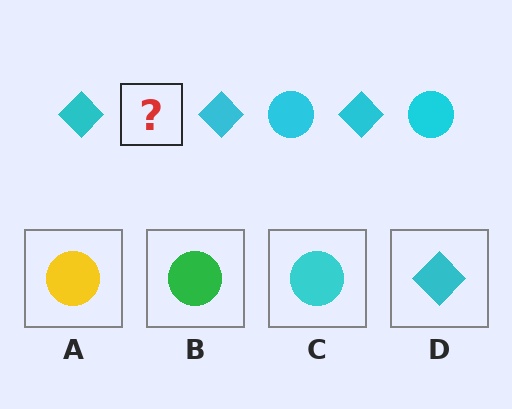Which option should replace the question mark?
Option C.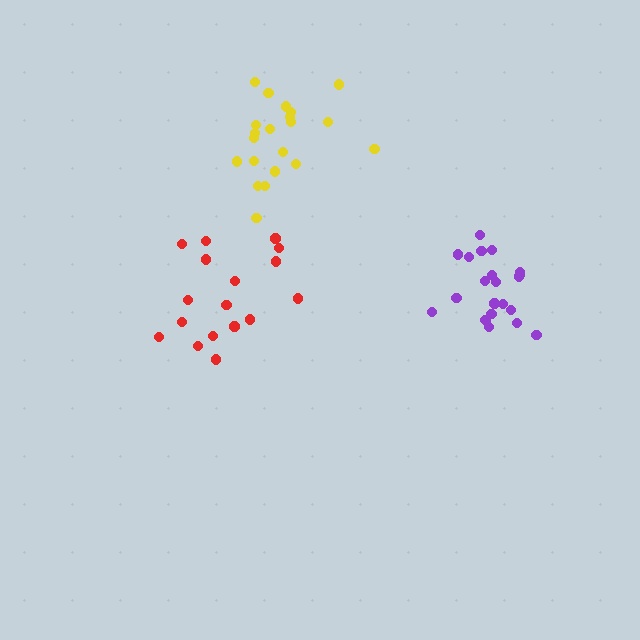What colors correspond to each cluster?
The clusters are colored: yellow, red, purple.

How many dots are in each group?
Group 1: 21 dots, Group 2: 17 dots, Group 3: 21 dots (59 total).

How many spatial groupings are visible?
There are 3 spatial groupings.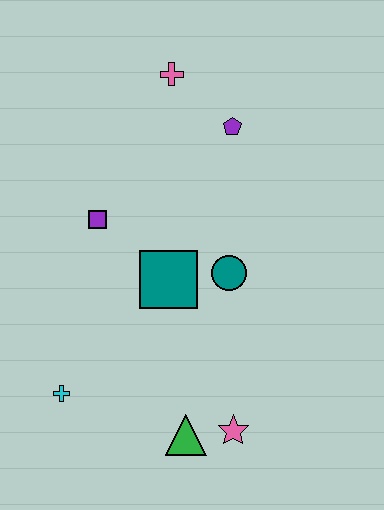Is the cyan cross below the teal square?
Yes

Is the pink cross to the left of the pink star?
Yes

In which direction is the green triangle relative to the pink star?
The green triangle is to the left of the pink star.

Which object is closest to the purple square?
The teal square is closest to the purple square.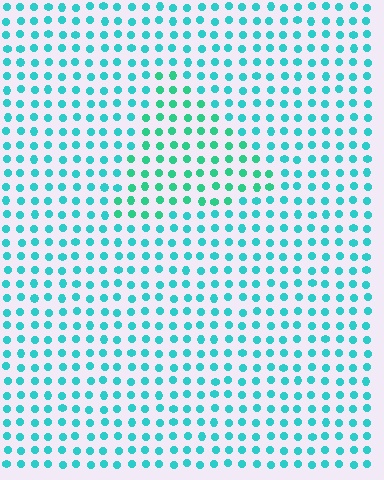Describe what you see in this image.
The image is filled with small cyan elements in a uniform arrangement. A triangle-shaped region is visible where the elements are tinted to a slightly different hue, forming a subtle color boundary.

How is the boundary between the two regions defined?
The boundary is defined purely by a slight shift in hue (about 24 degrees). Spacing, size, and orientation are identical on both sides.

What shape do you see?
I see a triangle.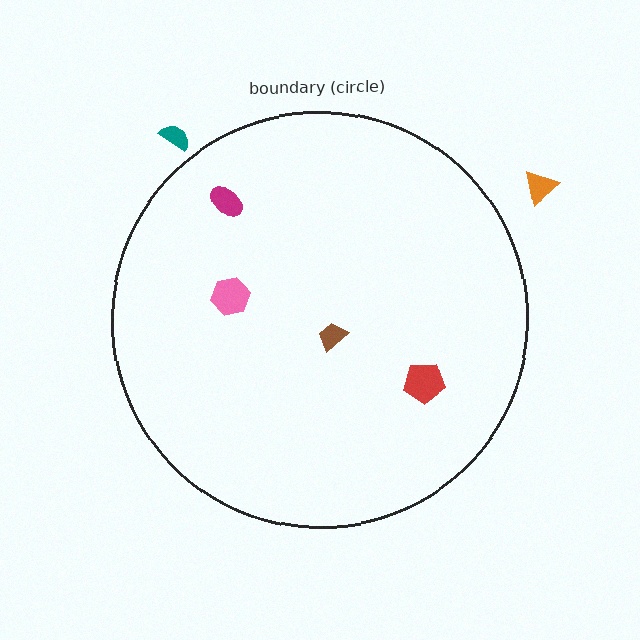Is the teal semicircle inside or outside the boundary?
Outside.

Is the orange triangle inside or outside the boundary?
Outside.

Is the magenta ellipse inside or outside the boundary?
Inside.